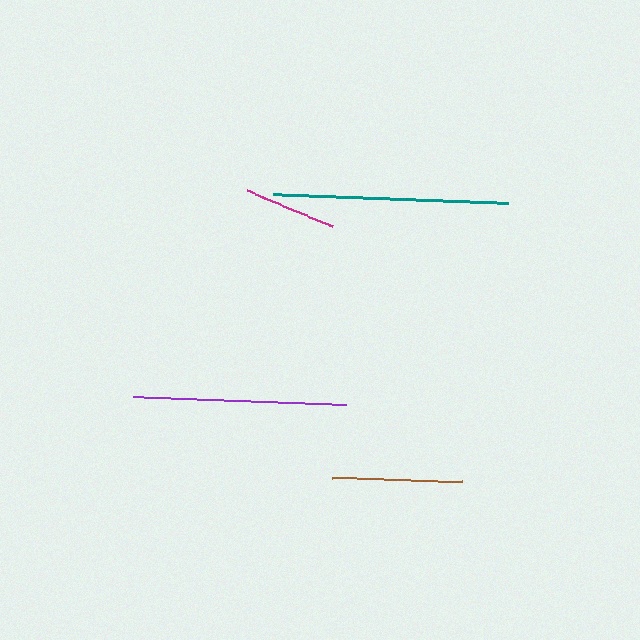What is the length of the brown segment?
The brown segment is approximately 130 pixels long.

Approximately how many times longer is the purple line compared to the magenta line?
The purple line is approximately 2.3 times the length of the magenta line.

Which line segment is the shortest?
The magenta line is the shortest at approximately 93 pixels.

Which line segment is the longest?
The teal line is the longest at approximately 237 pixels.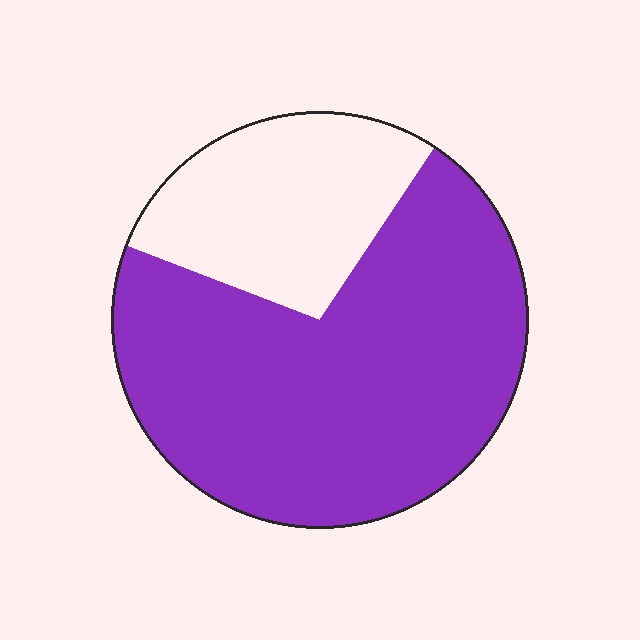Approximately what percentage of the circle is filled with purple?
Approximately 70%.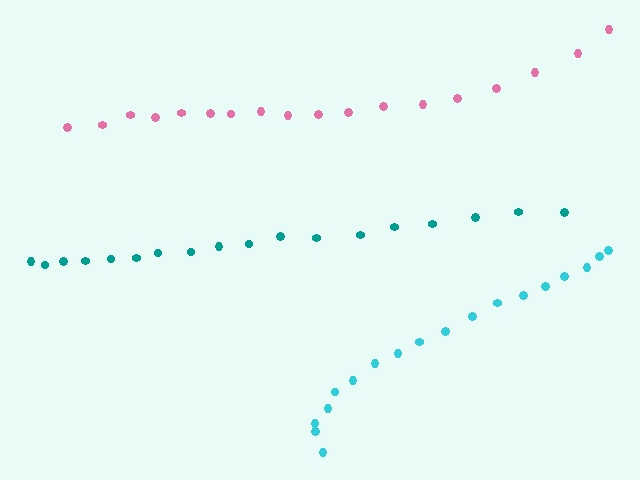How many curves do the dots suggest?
There are 3 distinct paths.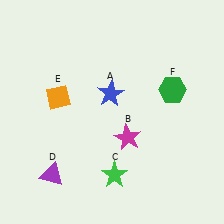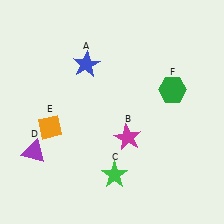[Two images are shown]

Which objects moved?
The objects that moved are: the blue star (A), the purple triangle (D), the orange diamond (E).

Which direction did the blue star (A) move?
The blue star (A) moved up.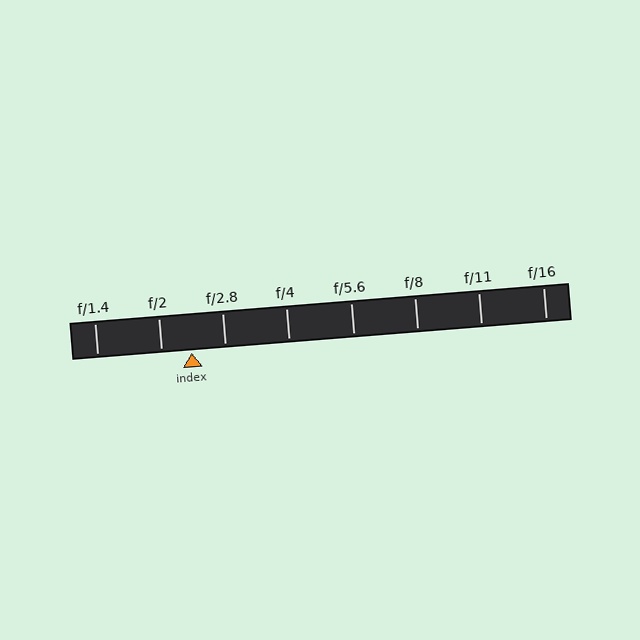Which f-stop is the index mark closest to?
The index mark is closest to f/2.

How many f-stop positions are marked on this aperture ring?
There are 8 f-stop positions marked.